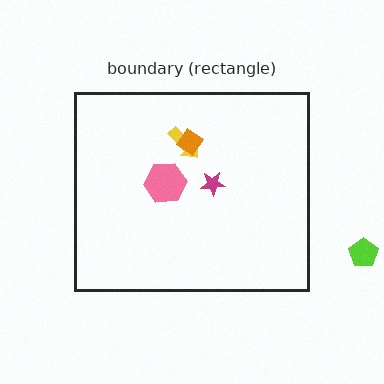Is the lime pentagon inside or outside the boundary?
Outside.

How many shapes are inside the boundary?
4 inside, 1 outside.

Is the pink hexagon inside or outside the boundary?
Inside.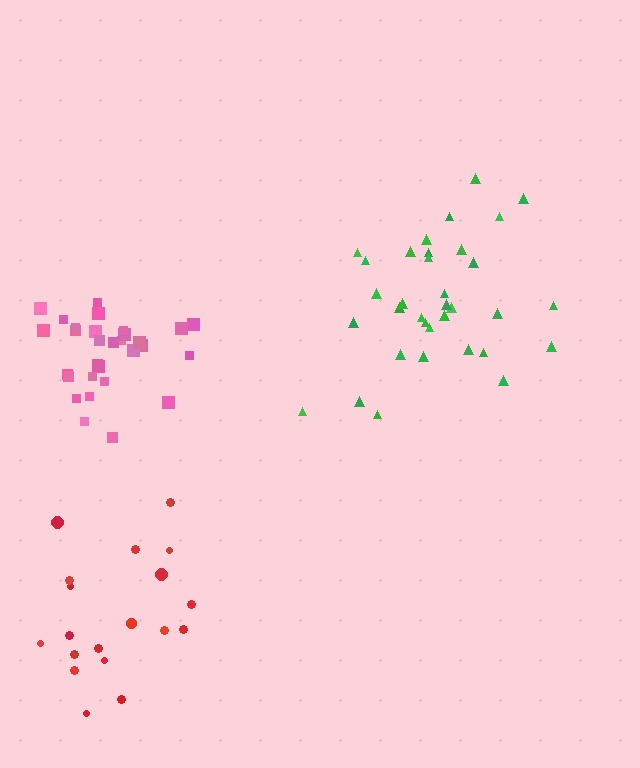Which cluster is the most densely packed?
Pink.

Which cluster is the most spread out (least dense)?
Red.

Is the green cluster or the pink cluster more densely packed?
Pink.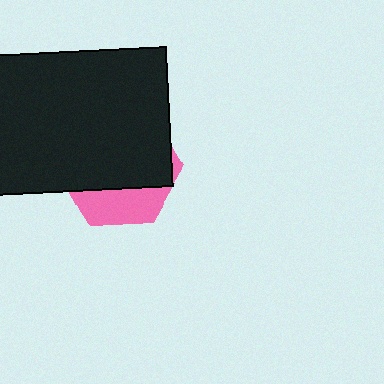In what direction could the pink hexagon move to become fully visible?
The pink hexagon could move down. That would shift it out from behind the black rectangle entirely.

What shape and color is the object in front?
The object in front is a black rectangle.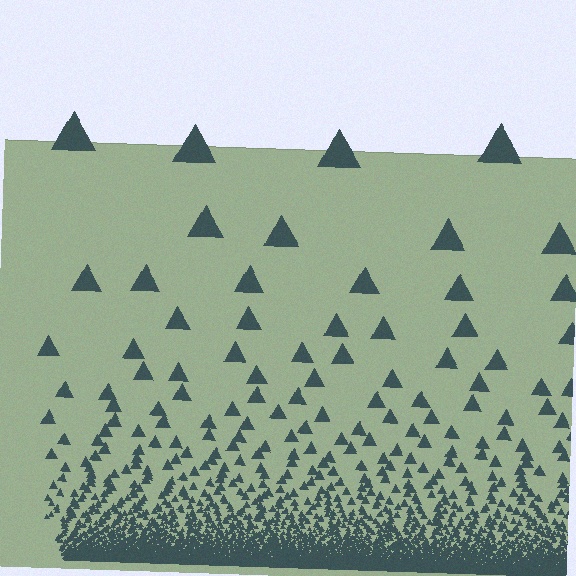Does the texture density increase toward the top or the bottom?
Density increases toward the bottom.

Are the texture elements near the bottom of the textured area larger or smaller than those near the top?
Smaller. The gradient is inverted — elements near the bottom are smaller and denser.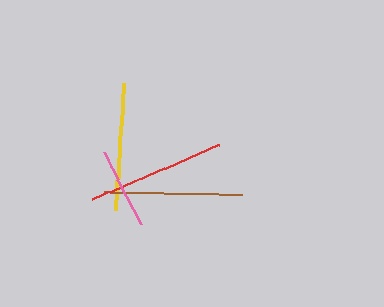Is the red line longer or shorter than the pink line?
The red line is longer than the pink line.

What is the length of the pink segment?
The pink segment is approximately 80 pixels long.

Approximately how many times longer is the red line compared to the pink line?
The red line is approximately 1.7 times the length of the pink line.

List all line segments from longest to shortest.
From longest to shortest: brown, red, yellow, pink.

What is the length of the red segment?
The red segment is approximately 138 pixels long.